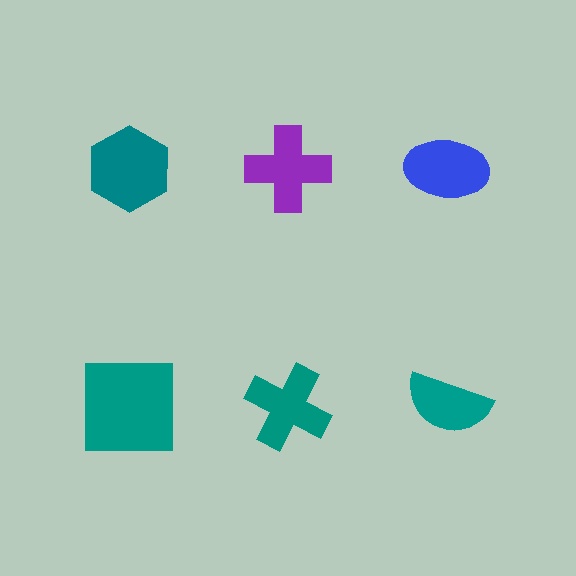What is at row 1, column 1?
A teal hexagon.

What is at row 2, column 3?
A teal semicircle.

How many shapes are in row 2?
3 shapes.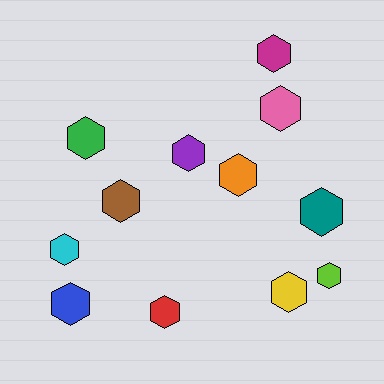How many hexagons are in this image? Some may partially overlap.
There are 12 hexagons.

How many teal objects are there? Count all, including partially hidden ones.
There is 1 teal object.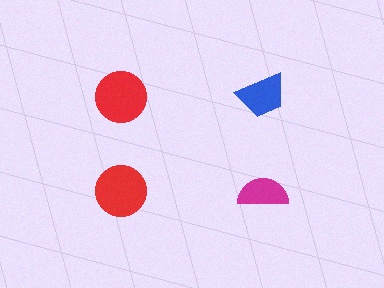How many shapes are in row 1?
2 shapes.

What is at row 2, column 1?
A red circle.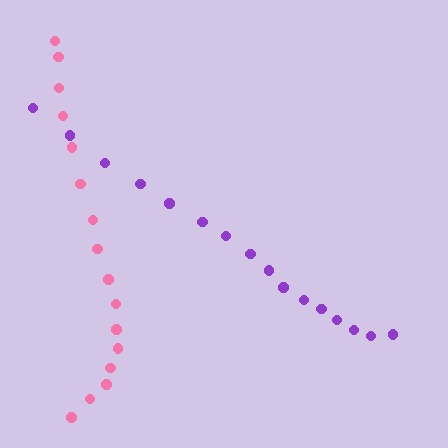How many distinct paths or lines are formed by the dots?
There are 2 distinct paths.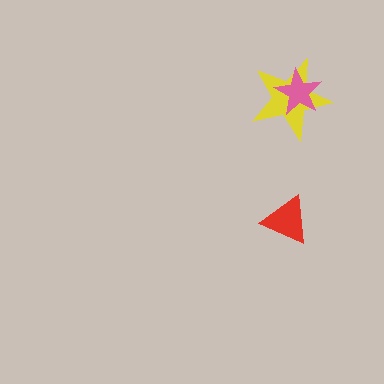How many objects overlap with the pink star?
1 object overlaps with the pink star.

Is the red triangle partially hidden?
No, no other shape covers it.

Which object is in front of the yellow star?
The pink star is in front of the yellow star.